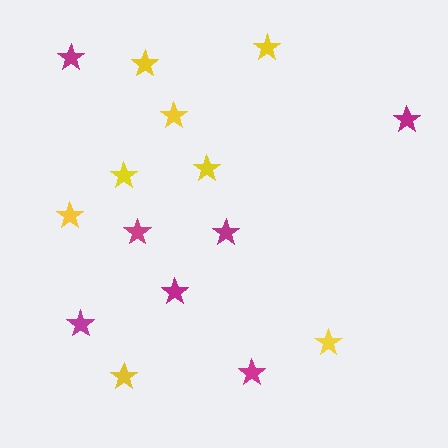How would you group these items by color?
There are 2 groups: one group of magenta stars (7) and one group of yellow stars (8).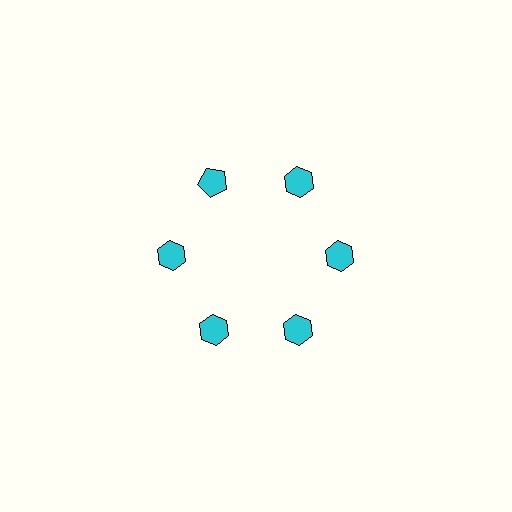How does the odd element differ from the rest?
It has a different shape: pentagon instead of hexagon.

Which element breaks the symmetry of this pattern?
The cyan pentagon at roughly the 11 o'clock position breaks the symmetry. All other shapes are cyan hexagons.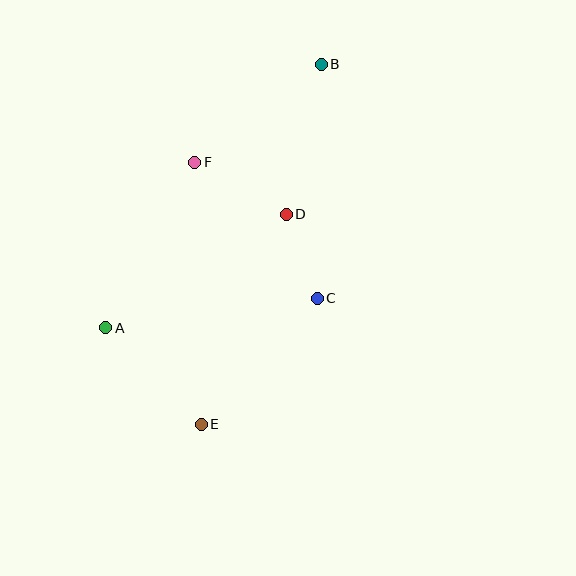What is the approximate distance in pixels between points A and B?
The distance between A and B is approximately 340 pixels.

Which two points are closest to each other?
Points C and D are closest to each other.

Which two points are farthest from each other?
Points B and E are farthest from each other.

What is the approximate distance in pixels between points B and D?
The distance between B and D is approximately 154 pixels.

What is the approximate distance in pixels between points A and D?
The distance between A and D is approximately 213 pixels.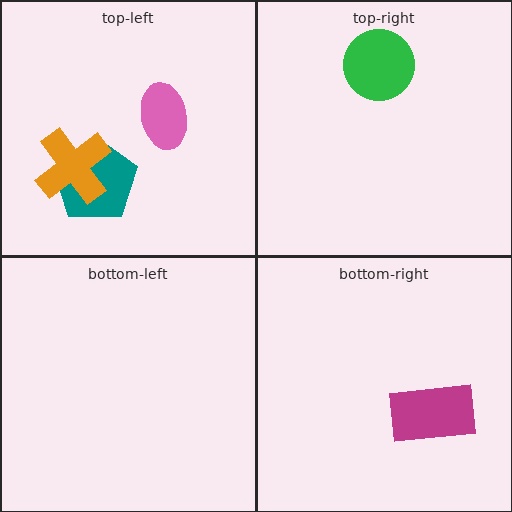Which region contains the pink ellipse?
The top-left region.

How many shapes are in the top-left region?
3.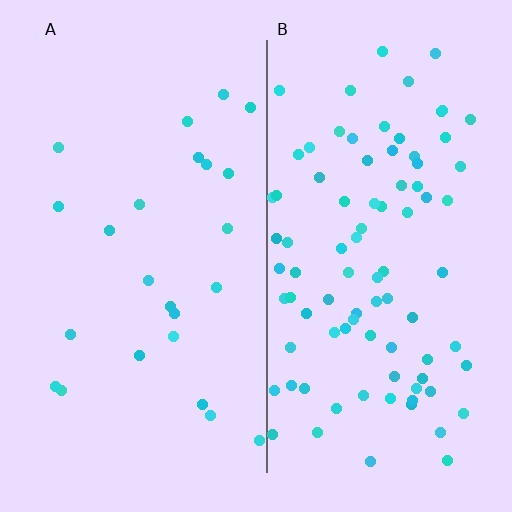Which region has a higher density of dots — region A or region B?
B (the right).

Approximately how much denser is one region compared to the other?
Approximately 3.7× — region B over region A.